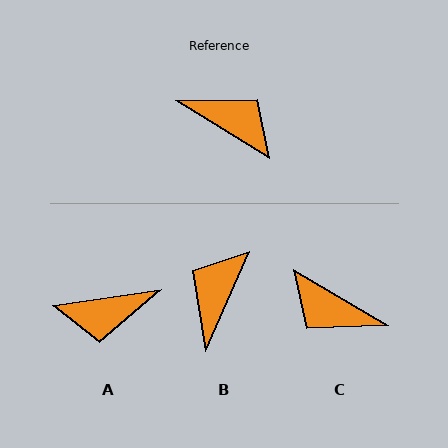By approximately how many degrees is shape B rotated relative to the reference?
Approximately 98 degrees counter-clockwise.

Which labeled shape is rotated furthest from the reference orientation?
C, about 179 degrees away.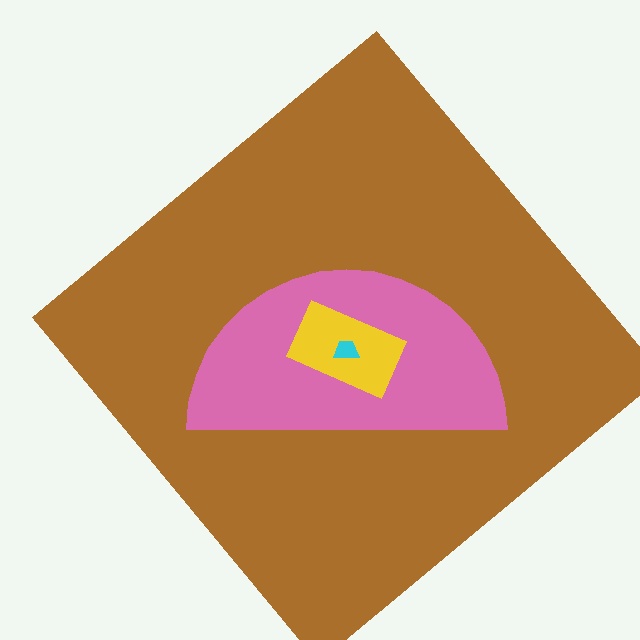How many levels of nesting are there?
4.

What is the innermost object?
The cyan trapezoid.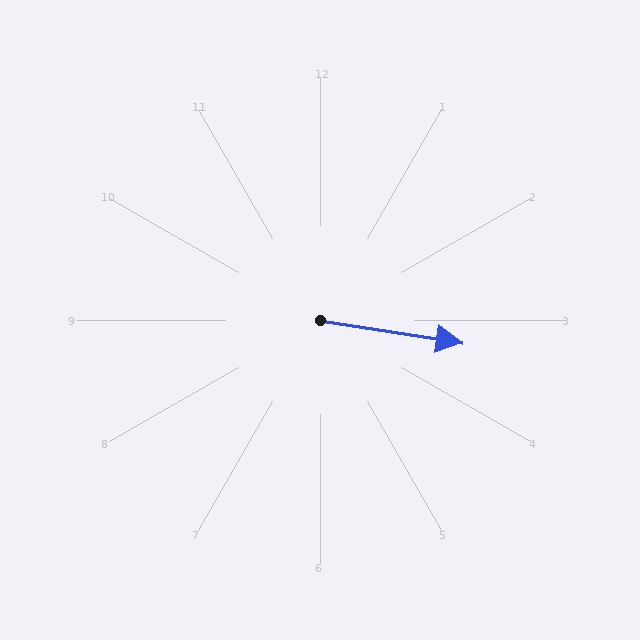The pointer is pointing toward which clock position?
Roughly 3 o'clock.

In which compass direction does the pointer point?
East.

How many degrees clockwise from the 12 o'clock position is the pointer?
Approximately 99 degrees.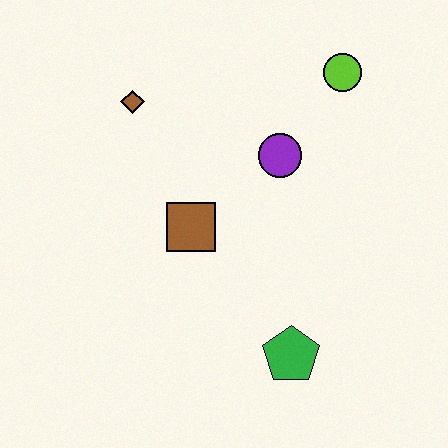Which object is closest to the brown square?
The purple circle is closest to the brown square.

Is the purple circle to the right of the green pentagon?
No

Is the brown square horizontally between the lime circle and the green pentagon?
No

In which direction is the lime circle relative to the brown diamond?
The lime circle is to the right of the brown diamond.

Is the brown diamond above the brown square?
Yes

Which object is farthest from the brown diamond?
The green pentagon is farthest from the brown diamond.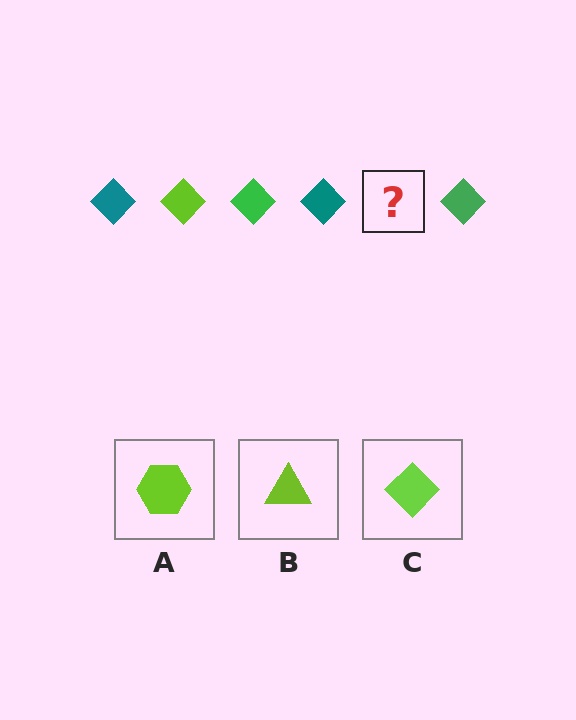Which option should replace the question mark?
Option C.